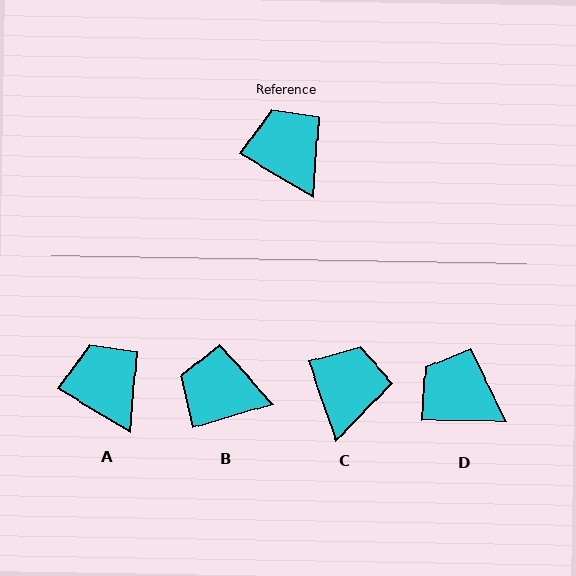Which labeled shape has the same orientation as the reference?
A.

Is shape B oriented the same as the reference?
No, it is off by about 47 degrees.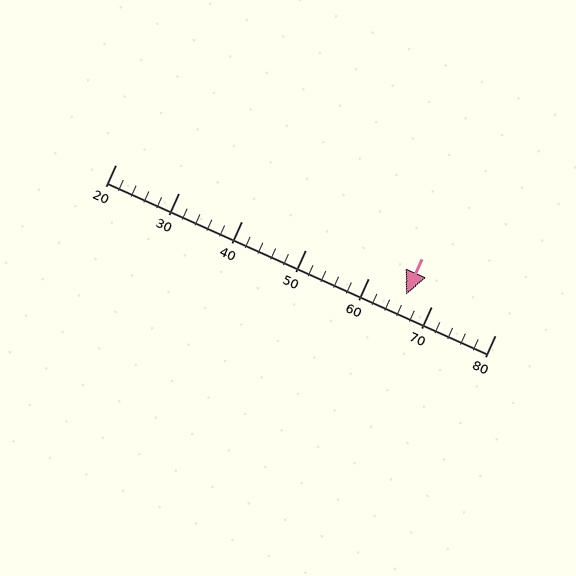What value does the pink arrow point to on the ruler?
The pink arrow points to approximately 66.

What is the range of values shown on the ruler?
The ruler shows values from 20 to 80.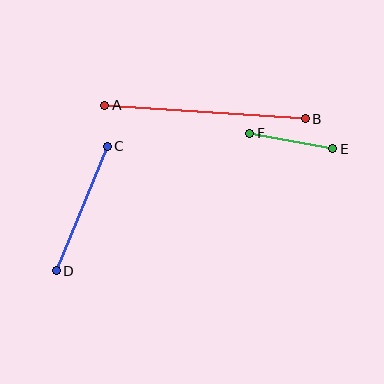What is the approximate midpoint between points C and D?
The midpoint is at approximately (82, 209) pixels.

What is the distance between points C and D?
The distance is approximately 134 pixels.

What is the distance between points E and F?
The distance is approximately 85 pixels.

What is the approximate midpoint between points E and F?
The midpoint is at approximately (291, 141) pixels.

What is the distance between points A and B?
The distance is approximately 201 pixels.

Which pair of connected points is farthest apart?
Points A and B are farthest apart.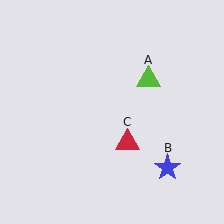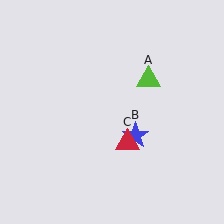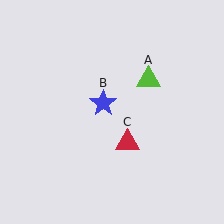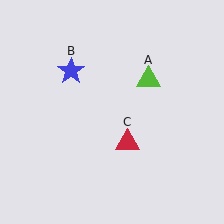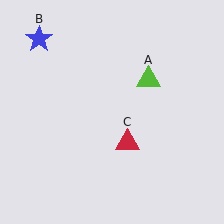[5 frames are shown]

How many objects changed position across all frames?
1 object changed position: blue star (object B).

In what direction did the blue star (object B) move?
The blue star (object B) moved up and to the left.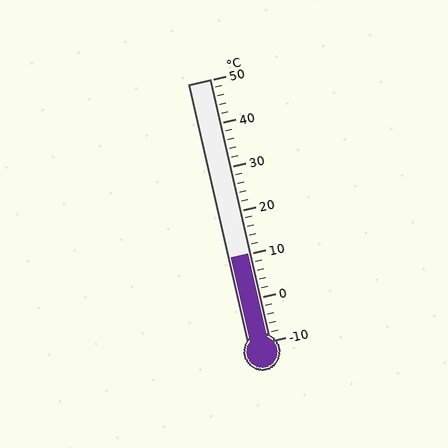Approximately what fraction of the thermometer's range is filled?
The thermometer is filled to approximately 35% of its range.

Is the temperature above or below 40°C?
The temperature is below 40°C.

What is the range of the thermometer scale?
The thermometer scale ranges from -10°C to 50°C.